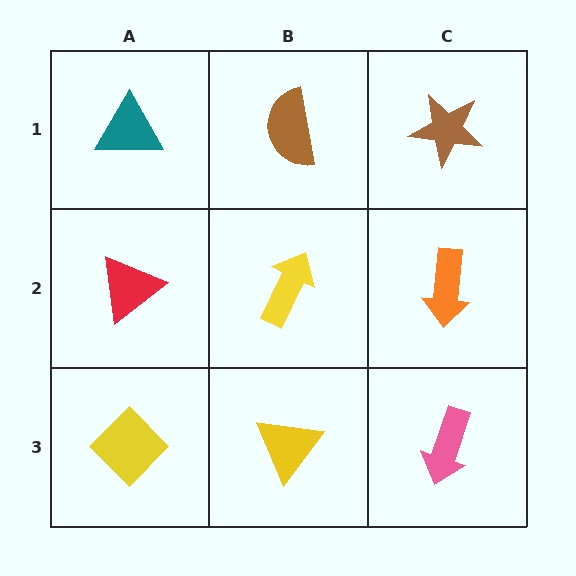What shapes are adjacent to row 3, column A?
A red triangle (row 2, column A), a yellow triangle (row 3, column B).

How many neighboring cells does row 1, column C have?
2.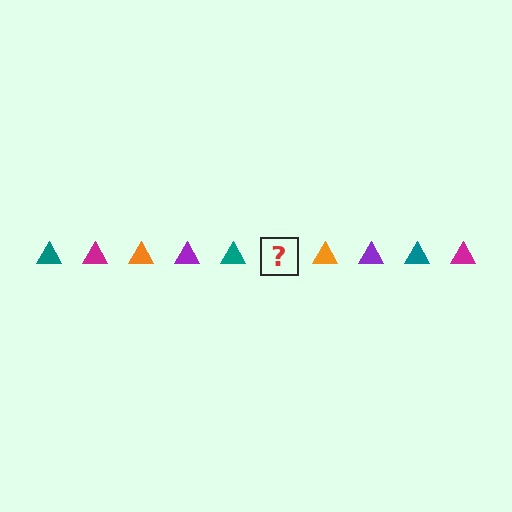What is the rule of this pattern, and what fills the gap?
The rule is that the pattern cycles through teal, magenta, orange, purple triangles. The gap should be filled with a magenta triangle.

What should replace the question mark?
The question mark should be replaced with a magenta triangle.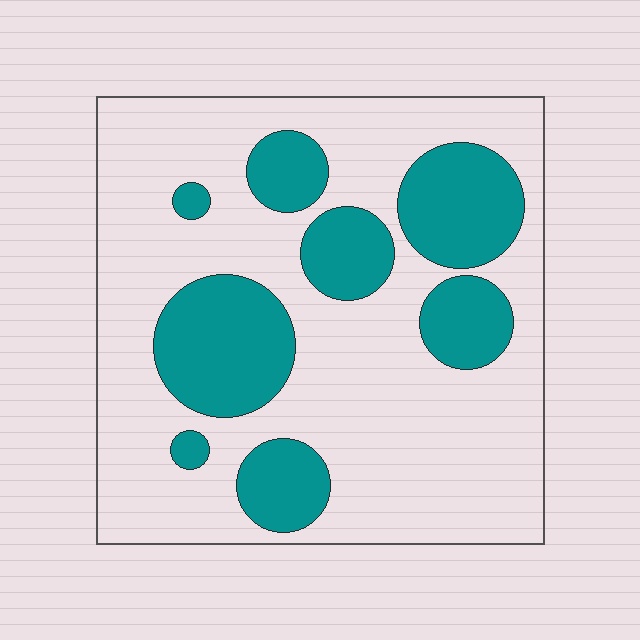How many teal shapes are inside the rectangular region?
8.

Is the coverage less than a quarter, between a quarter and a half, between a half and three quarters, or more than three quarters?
Between a quarter and a half.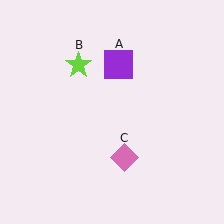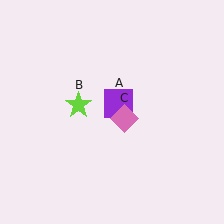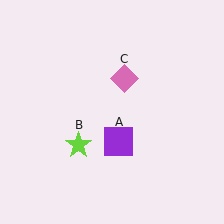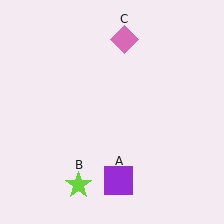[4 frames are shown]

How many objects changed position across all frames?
3 objects changed position: purple square (object A), lime star (object B), pink diamond (object C).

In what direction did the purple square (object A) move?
The purple square (object A) moved down.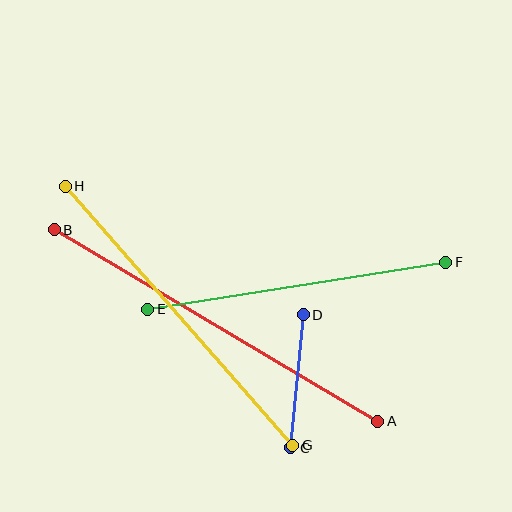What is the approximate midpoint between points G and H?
The midpoint is at approximately (179, 316) pixels.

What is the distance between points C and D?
The distance is approximately 133 pixels.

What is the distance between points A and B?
The distance is approximately 376 pixels.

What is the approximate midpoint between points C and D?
The midpoint is at approximately (297, 381) pixels.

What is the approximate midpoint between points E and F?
The midpoint is at approximately (297, 286) pixels.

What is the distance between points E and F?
The distance is approximately 302 pixels.